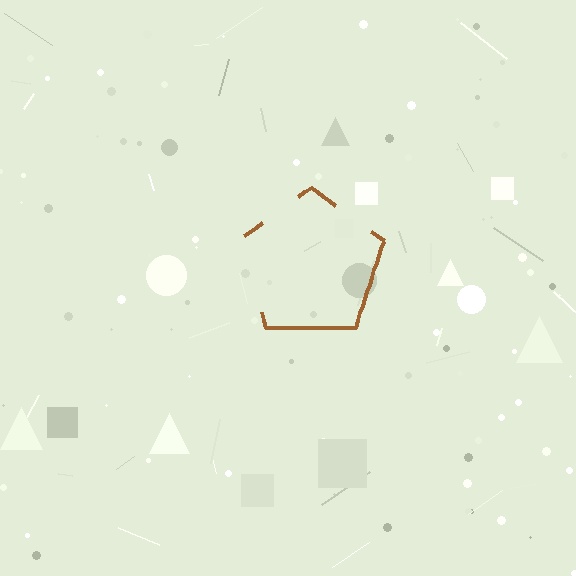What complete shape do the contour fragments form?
The contour fragments form a pentagon.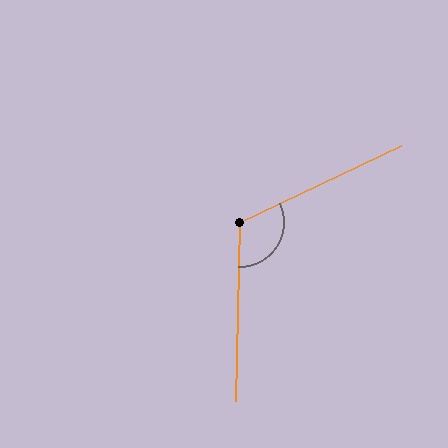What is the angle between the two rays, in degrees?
Approximately 117 degrees.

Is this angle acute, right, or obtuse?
It is obtuse.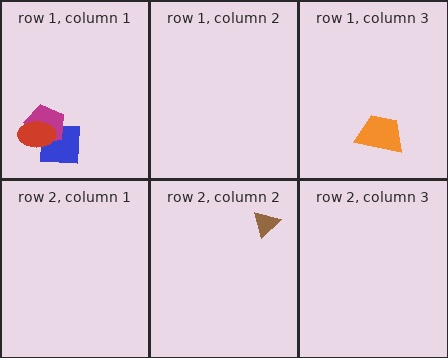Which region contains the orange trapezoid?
The row 1, column 3 region.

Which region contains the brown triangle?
The row 2, column 2 region.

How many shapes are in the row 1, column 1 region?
3.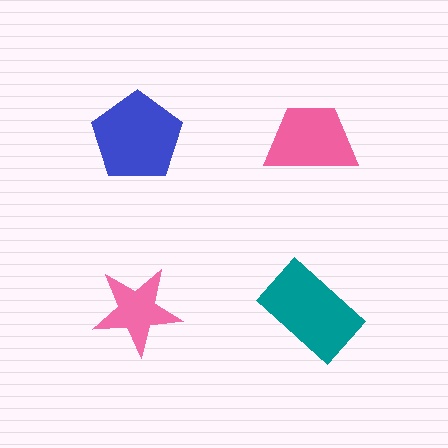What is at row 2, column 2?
A teal rectangle.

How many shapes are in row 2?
2 shapes.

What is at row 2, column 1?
A pink star.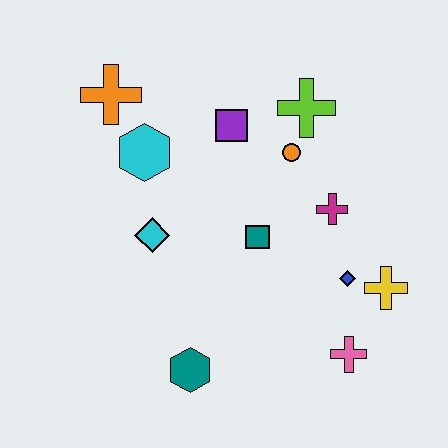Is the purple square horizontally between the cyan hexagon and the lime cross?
Yes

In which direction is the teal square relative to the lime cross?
The teal square is below the lime cross.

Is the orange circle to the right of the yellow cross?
No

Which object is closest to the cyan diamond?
The cyan hexagon is closest to the cyan diamond.